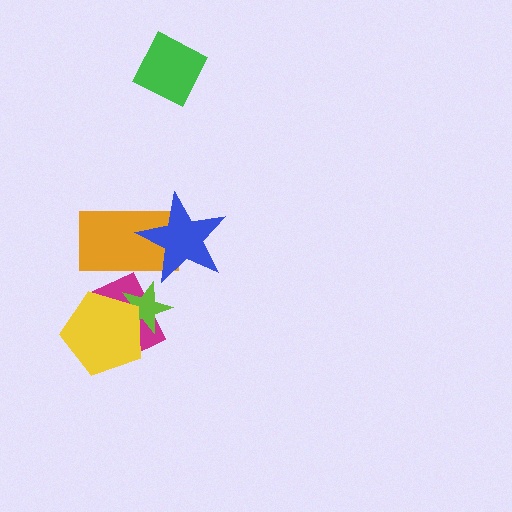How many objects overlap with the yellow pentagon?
2 objects overlap with the yellow pentagon.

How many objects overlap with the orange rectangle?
3 objects overlap with the orange rectangle.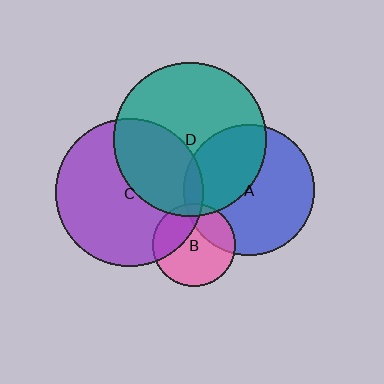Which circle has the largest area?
Circle D (teal).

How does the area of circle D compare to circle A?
Approximately 1.4 times.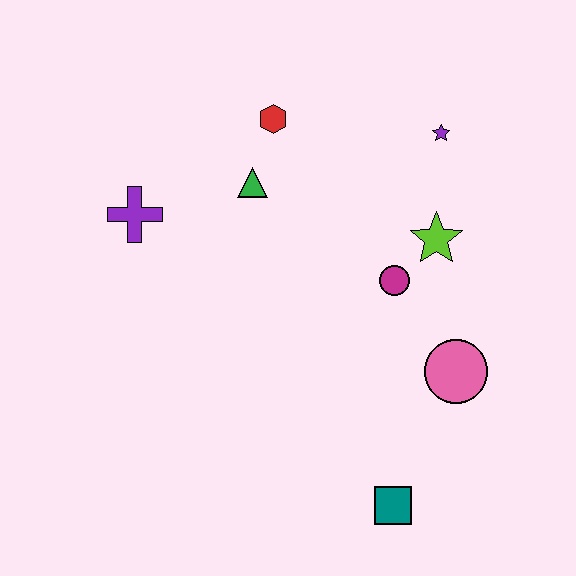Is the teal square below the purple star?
Yes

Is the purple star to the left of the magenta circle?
No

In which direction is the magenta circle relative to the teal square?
The magenta circle is above the teal square.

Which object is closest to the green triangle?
The red hexagon is closest to the green triangle.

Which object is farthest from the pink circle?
The purple cross is farthest from the pink circle.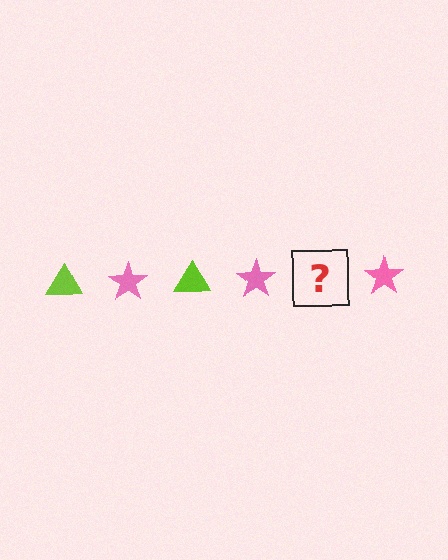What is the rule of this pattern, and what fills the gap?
The rule is that the pattern alternates between lime triangle and pink star. The gap should be filled with a lime triangle.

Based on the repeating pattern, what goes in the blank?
The blank should be a lime triangle.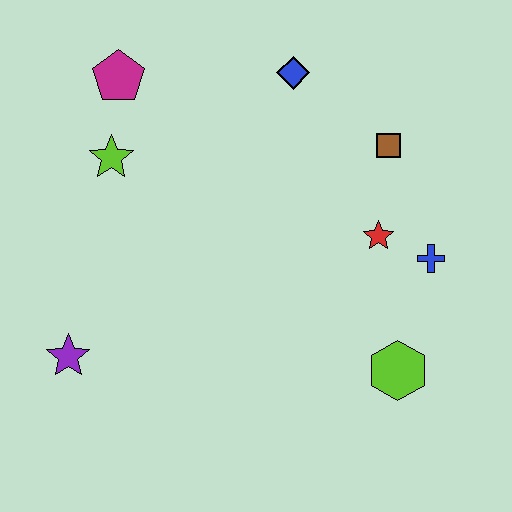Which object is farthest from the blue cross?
The purple star is farthest from the blue cross.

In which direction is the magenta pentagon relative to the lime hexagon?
The magenta pentagon is above the lime hexagon.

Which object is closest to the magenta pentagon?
The lime star is closest to the magenta pentagon.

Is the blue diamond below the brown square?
No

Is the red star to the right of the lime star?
Yes